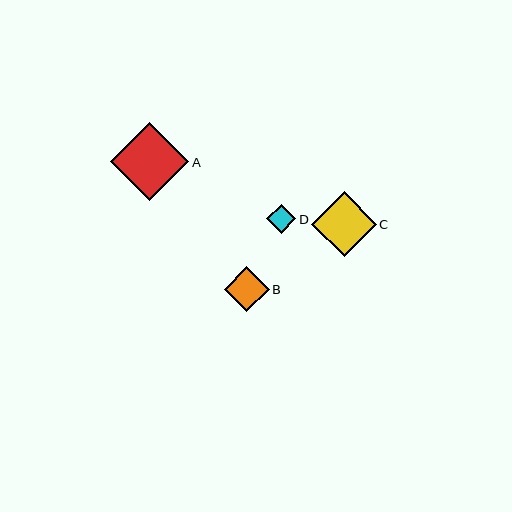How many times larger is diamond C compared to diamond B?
Diamond C is approximately 1.4 times the size of diamond B.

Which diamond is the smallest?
Diamond D is the smallest with a size of approximately 29 pixels.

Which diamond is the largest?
Diamond A is the largest with a size of approximately 78 pixels.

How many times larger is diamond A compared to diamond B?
Diamond A is approximately 1.7 times the size of diamond B.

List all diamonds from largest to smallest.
From largest to smallest: A, C, B, D.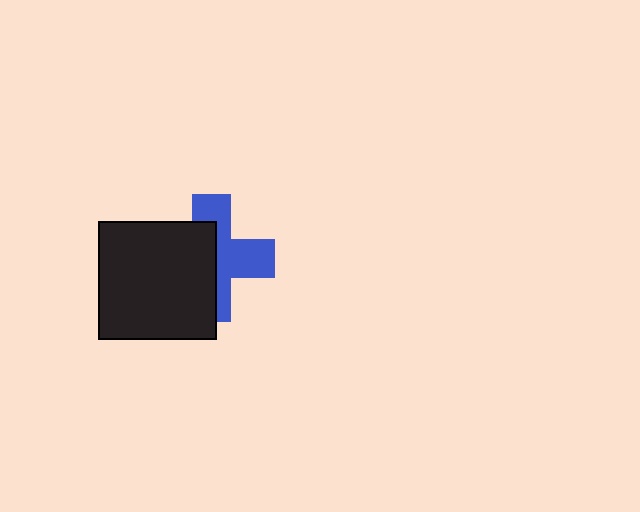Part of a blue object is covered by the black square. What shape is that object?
It is a cross.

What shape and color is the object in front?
The object in front is a black square.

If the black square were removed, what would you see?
You would see the complete blue cross.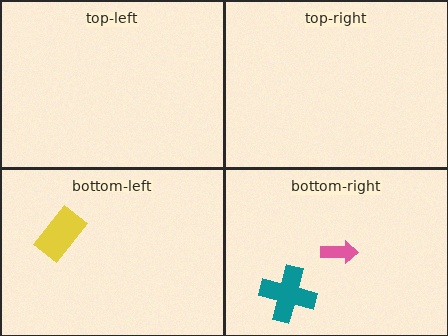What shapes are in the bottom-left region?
The yellow rectangle.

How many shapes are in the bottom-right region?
2.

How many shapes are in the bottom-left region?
1.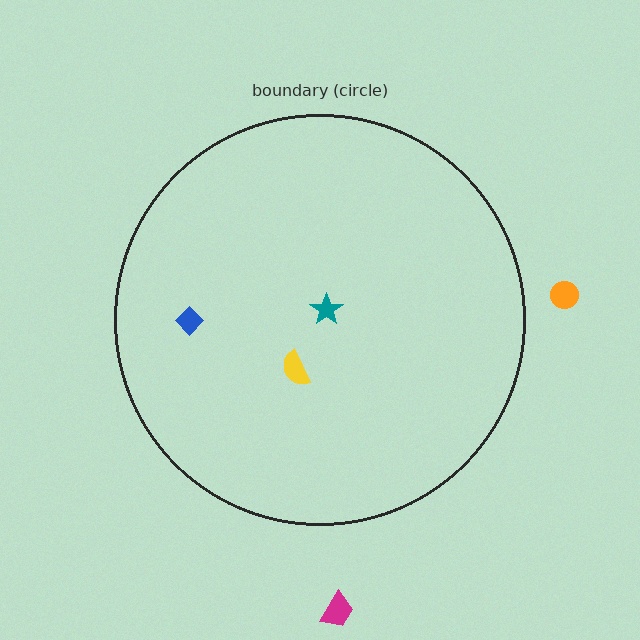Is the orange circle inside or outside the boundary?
Outside.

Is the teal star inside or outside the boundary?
Inside.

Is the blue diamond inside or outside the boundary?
Inside.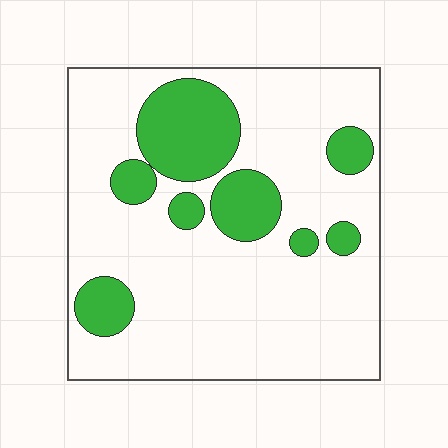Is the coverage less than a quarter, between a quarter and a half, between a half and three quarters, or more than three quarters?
Less than a quarter.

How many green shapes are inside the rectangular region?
8.